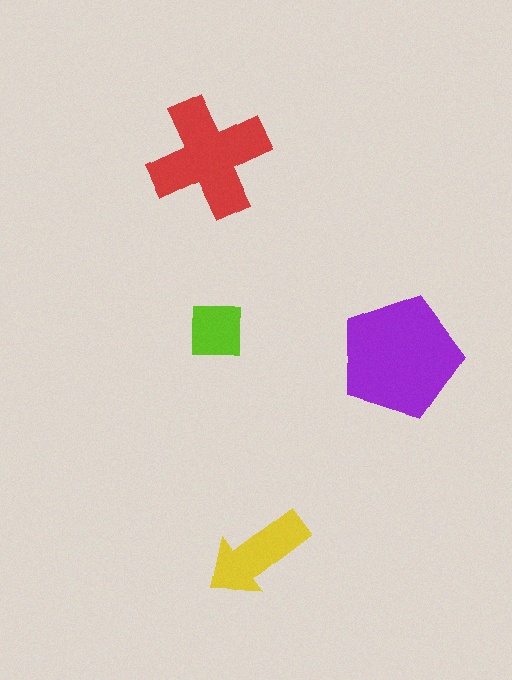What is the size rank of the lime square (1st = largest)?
4th.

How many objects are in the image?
There are 4 objects in the image.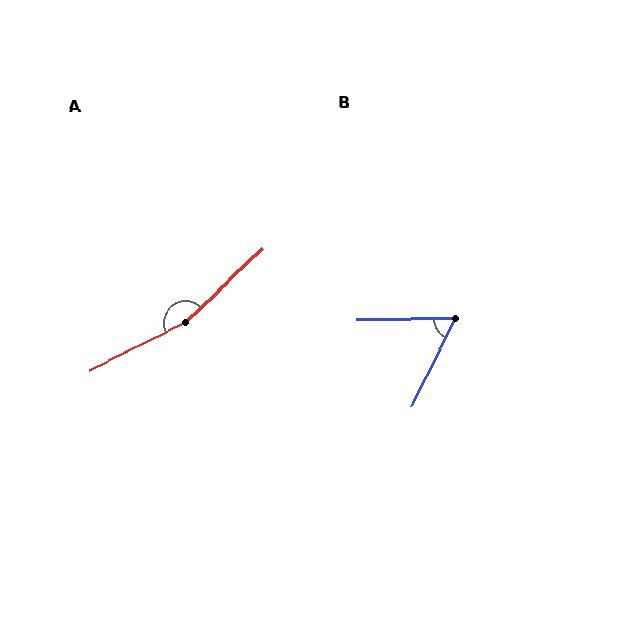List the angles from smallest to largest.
B (63°), A (163°).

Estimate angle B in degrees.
Approximately 63 degrees.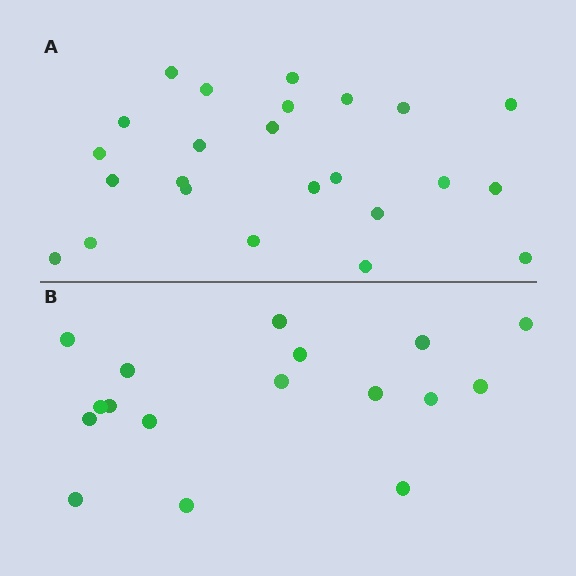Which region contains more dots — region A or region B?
Region A (the top region) has more dots.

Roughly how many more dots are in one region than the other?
Region A has roughly 8 or so more dots than region B.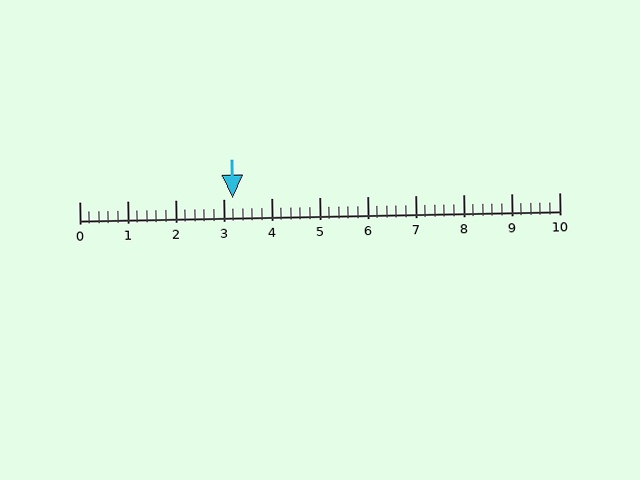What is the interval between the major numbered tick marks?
The major tick marks are spaced 1 units apart.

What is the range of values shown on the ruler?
The ruler shows values from 0 to 10.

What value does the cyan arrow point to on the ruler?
The cyan arrow points to approximately 3.2.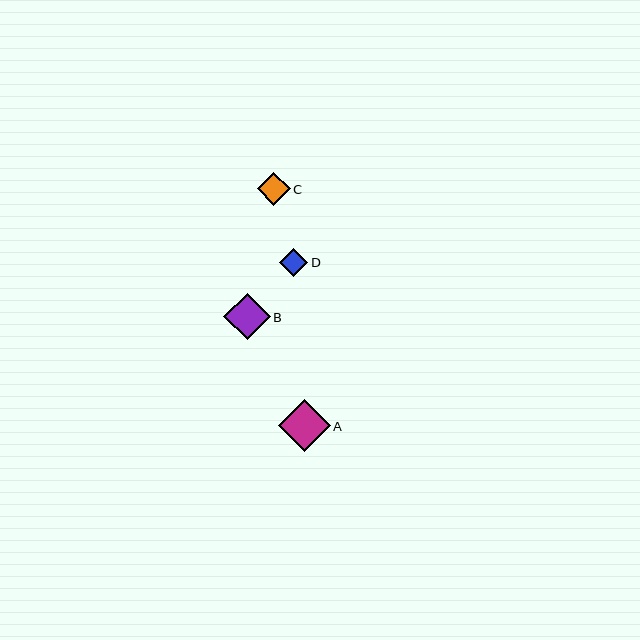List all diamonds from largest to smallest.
From largest to smallest: A, B, C, D.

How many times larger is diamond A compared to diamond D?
Diamond A is approximately 1.8 times the size of diamond D.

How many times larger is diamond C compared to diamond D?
Diamond C is approximately 1.2 times the size of diamond D.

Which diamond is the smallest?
Diamond D is the smallest with a size of approximately 28 pixels.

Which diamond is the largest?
Diamond A is the largest with a size of approximately 52 pixels.